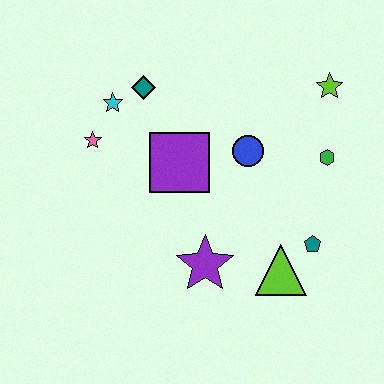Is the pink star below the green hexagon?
No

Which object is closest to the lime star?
The green hexagon is closest to the lime star.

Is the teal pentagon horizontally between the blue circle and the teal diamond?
No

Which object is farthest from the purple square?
The lime star is farthest from the purple square.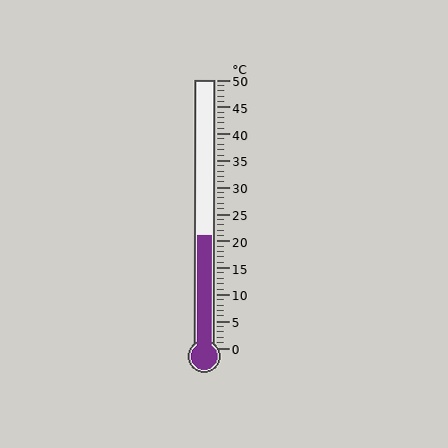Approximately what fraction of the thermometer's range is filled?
The thermometer is filled to approximately 40% of its range.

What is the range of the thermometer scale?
The thermometer scale ranges from 0°C to 50°C.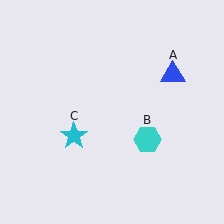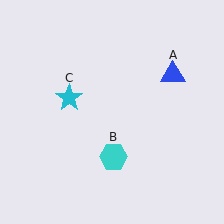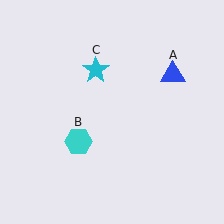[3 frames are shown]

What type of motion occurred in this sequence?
The cyan hexagon (object B), cyan star (object C) rotated clockwise around the center of the scene.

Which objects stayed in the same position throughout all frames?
Blue triangle (object A) remained stationary.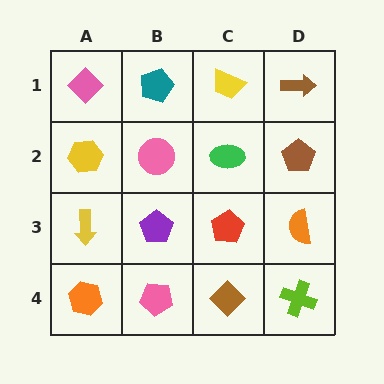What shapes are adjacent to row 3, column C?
A green ellipse (row 2, column C), a brown diamond (row 4, column C), a purple pentagon (row 3, column B), an orange semicircle (row 3, column D).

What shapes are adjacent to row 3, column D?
A brown pentagon (row 2, column D), a lime cross (row 4, column D), a red pentagon (row 3, column C).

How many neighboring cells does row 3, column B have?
4.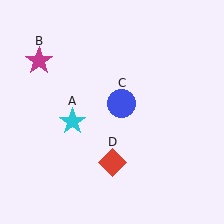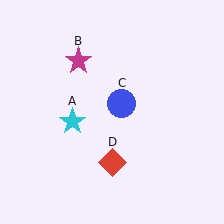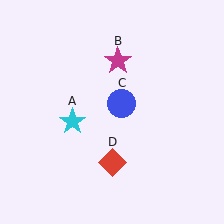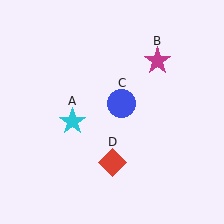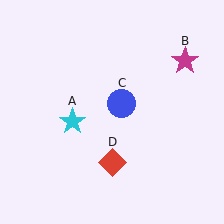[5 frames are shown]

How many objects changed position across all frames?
1 object changed position: magenta star (object B).